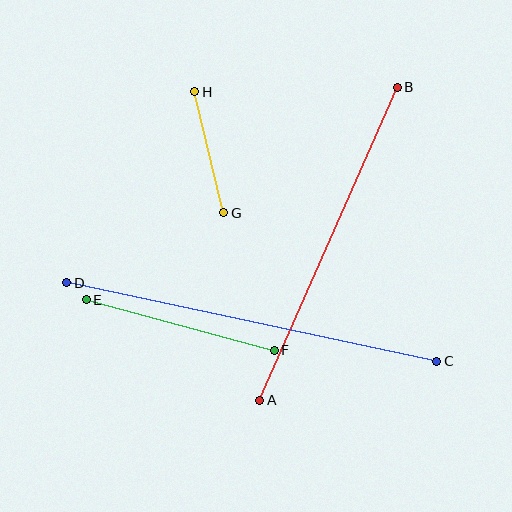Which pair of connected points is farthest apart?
Points C and D are farthest apart.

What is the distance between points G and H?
The distance is approximately 124 pixels.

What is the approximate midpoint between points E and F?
The midpoint is at approximately (180, 325) pixels.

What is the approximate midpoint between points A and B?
The midpoint is at approximately (329, 244) pixels.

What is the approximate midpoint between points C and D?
The midpoint is at approximately (252, 322) pixels.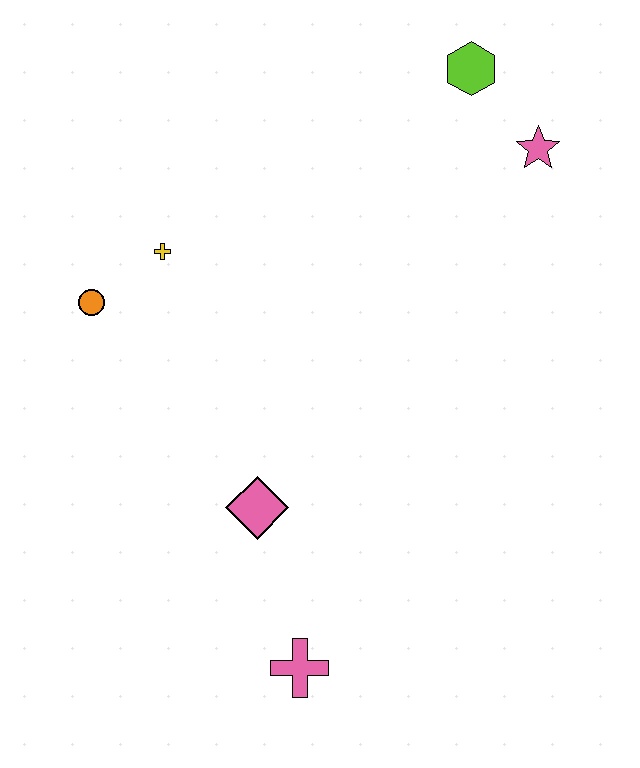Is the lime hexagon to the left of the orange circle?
No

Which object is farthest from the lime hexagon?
The pink cross is farthest from the lime hexagon.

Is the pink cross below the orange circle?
Yes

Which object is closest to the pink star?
The lime hexagon is closest to the pink star.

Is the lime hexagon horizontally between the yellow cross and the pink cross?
No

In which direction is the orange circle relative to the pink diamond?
The orange circle is above the pink diamond.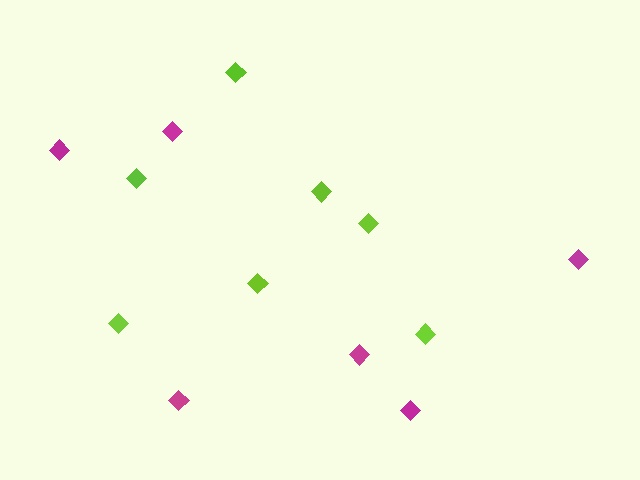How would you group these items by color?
There are 2 groups: one group of magenta diamonds (6) and one group of lime diamonds (7).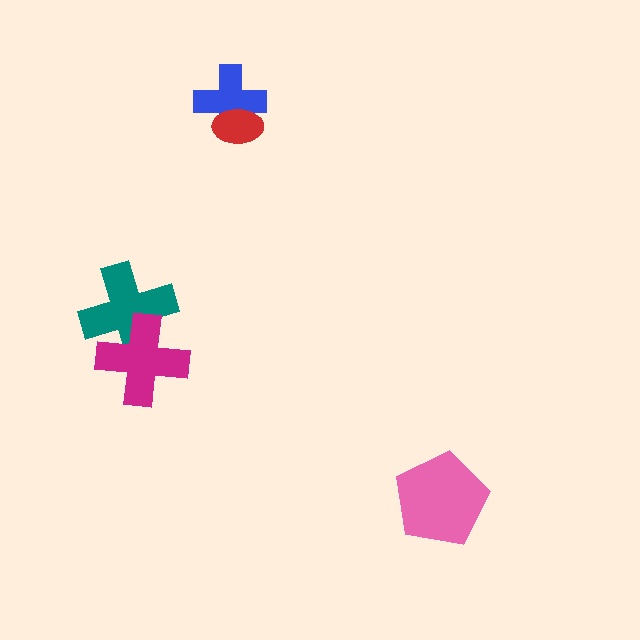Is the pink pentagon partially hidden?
No, no other shape covers it.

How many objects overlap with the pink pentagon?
0 objects overlap with the pink pentagon.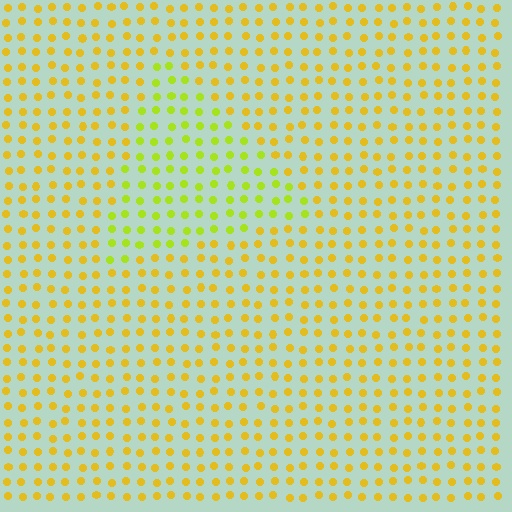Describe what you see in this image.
The image is filled with small yellow elements in a uniform arrangement. A triangle-shaped region is visible where the elements are tinted to a slightly different hue, forming a subtle color boundary.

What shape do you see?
I see a triangle.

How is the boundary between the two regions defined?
The boundary is defined purely by a slight shift in hue (about 31 degrees). Spacing, size, and orientation are identical on both sides.